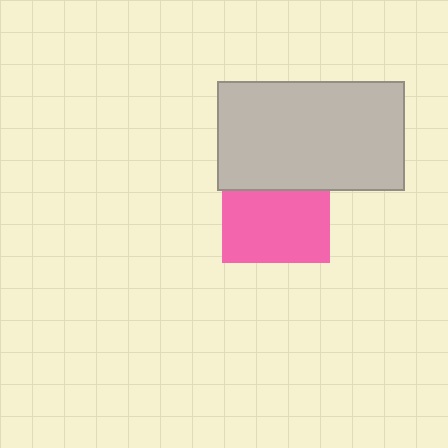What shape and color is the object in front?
The object in front is a light gray rectangle.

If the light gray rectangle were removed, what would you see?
You would see the complete pink square.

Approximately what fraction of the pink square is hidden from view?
Roughly 33% of the pink square is hidden behind the light gray rectangle.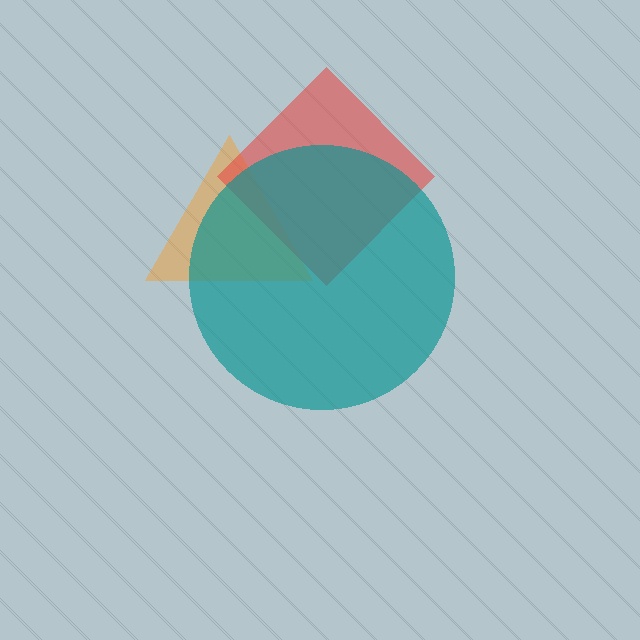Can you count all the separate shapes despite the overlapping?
Yes, there are 3 separate shapes.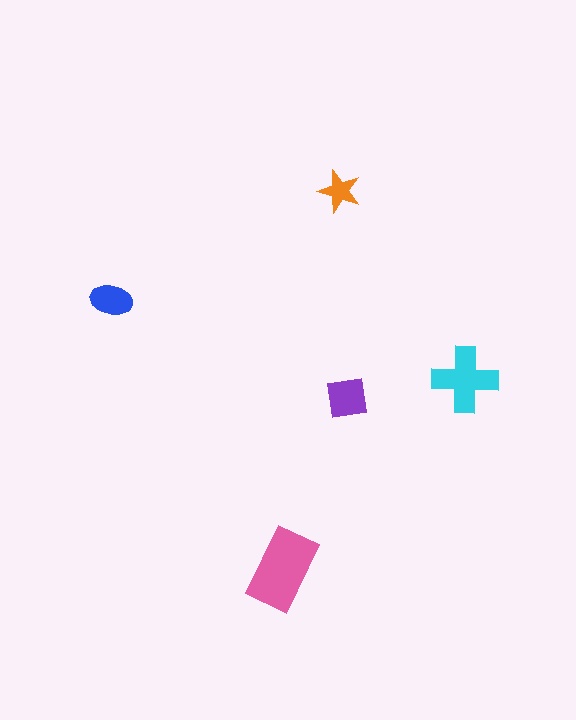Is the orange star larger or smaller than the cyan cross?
Smaller.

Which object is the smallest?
The orange star.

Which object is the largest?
The pink rectangle.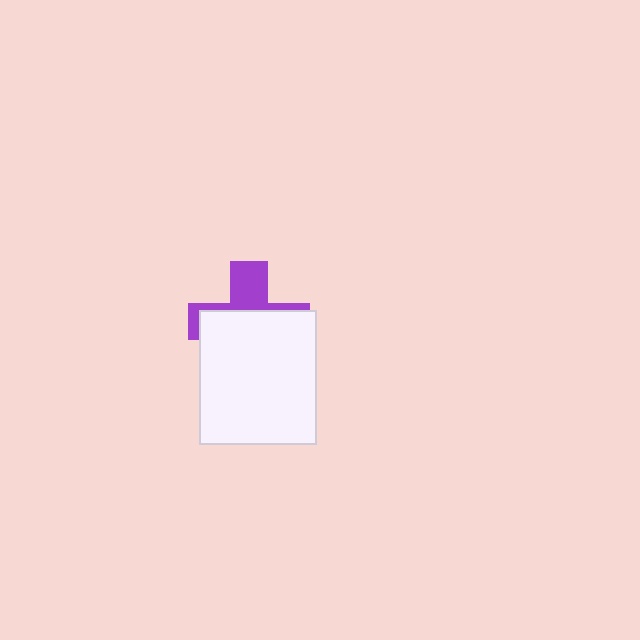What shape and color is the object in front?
The object in front is a white rectangle.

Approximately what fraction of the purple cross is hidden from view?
Roughly 65% of the purple cross is hidden behind the white rectangle.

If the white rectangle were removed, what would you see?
You would see the complete purple cross.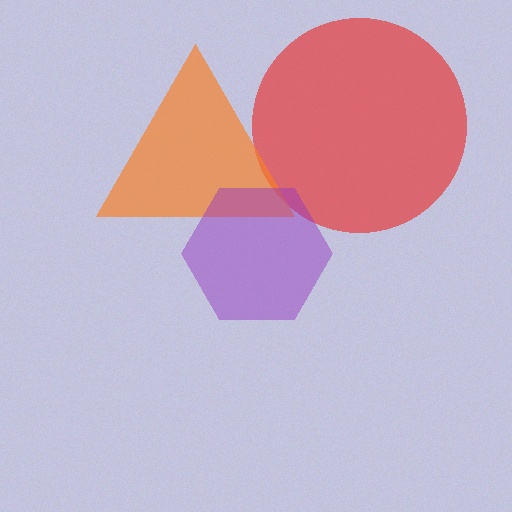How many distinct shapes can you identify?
There are 3 distinct shapes: a red circle, an orange triangle, a purple hexagon.